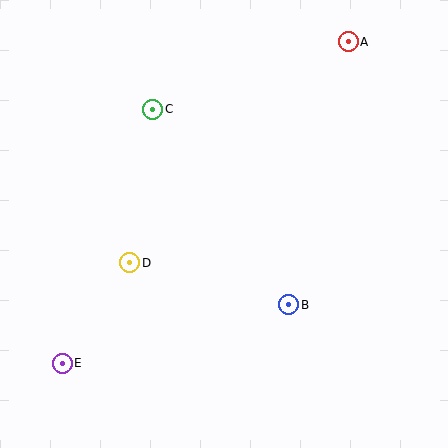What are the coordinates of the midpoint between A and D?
The midpoint between A and D is at (239, 152).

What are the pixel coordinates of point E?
Point E is at (62, 363).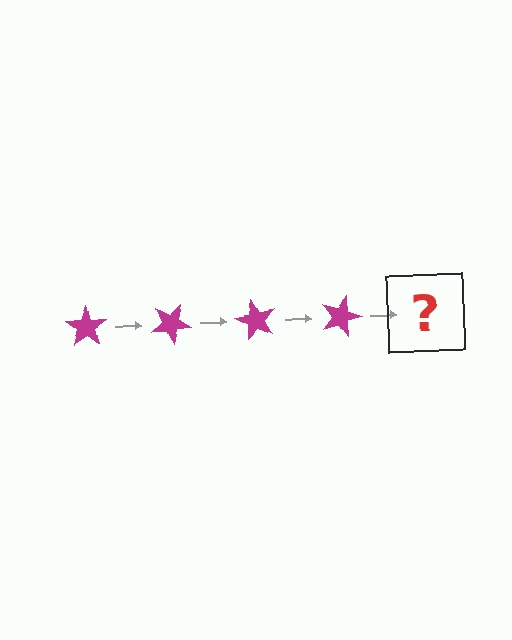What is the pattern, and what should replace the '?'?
The pattern is that the star rotates 30 degrees each step. The '?' should be a magenta star rotated 120 degrees.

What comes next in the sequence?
The next element should be a magenta star rotated 120 degrees.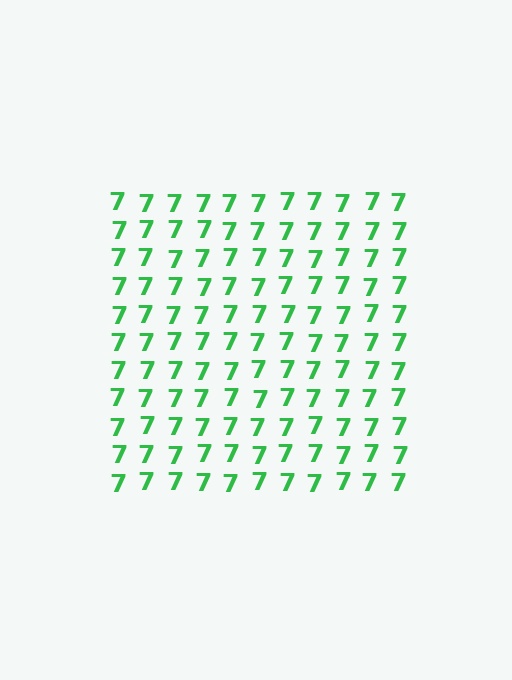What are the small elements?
The small elements are digit 7's.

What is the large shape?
The large shape is a square.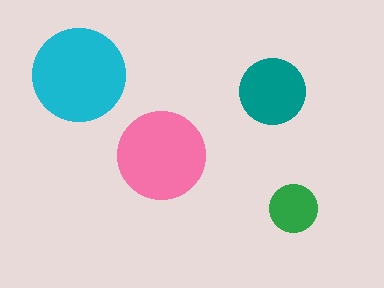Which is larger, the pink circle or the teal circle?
The pink one.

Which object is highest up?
The cyan circle is topmost.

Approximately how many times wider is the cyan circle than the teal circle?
About 1.5 times wider.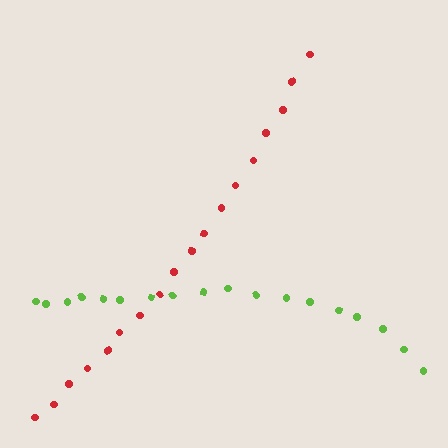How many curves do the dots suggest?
There are 2 distinct paths.